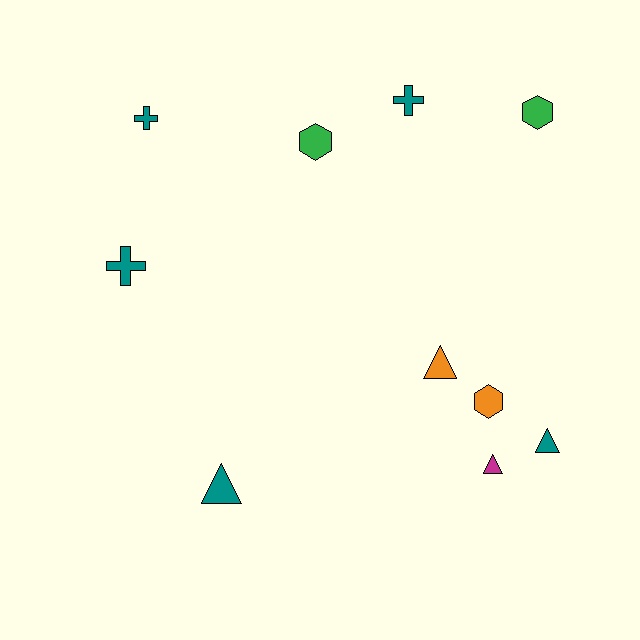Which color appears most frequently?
Teal, with 5 objects.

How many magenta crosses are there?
There are no magenta crosses.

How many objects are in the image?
There are 10 objects.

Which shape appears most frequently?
Triangle, with 4 objects.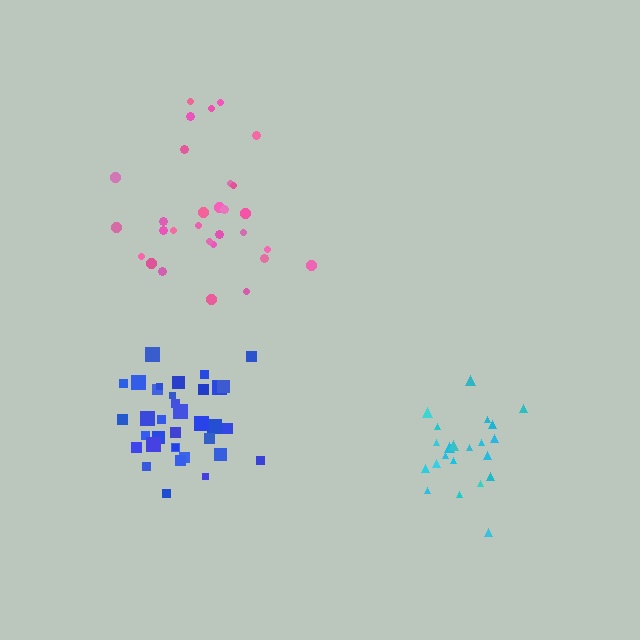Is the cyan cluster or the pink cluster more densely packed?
Cyan.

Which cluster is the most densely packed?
Blue.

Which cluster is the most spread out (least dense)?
Pink.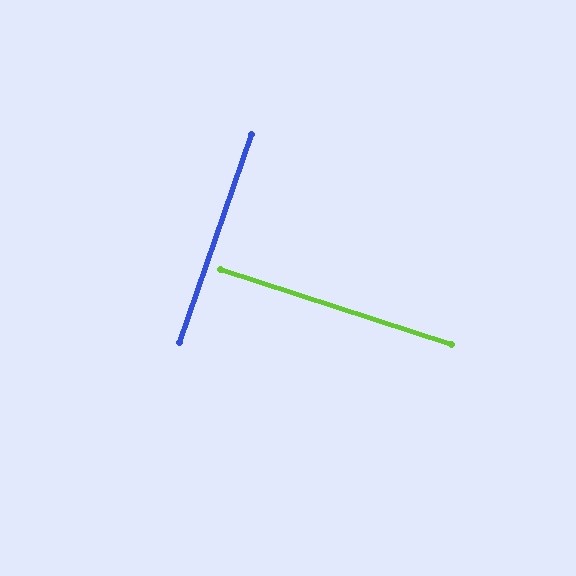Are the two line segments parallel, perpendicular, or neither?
Perpendicular — they meet at approximately 89°.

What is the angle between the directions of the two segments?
Approximately 89 degrees.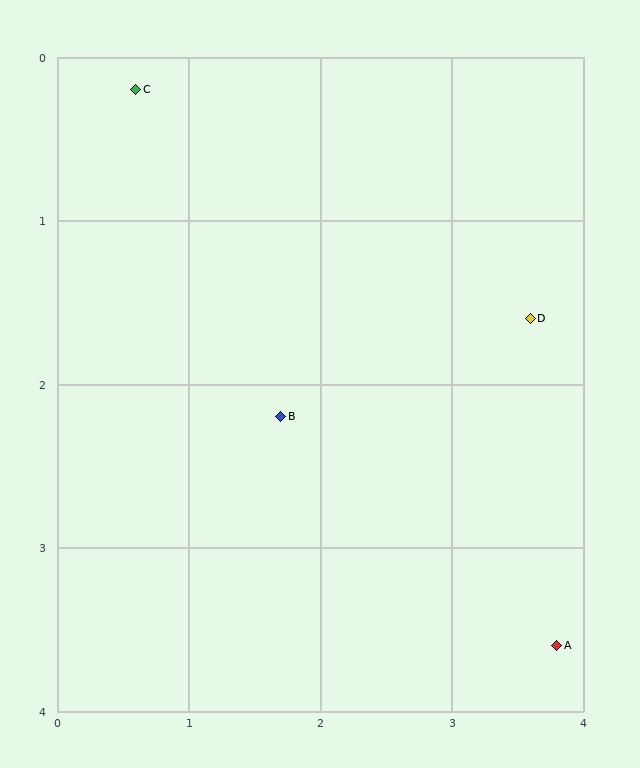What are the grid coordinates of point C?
Point C is at approximately (0.6, 0.2).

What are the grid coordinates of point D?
Point D is at approximately (3.6, 1.6).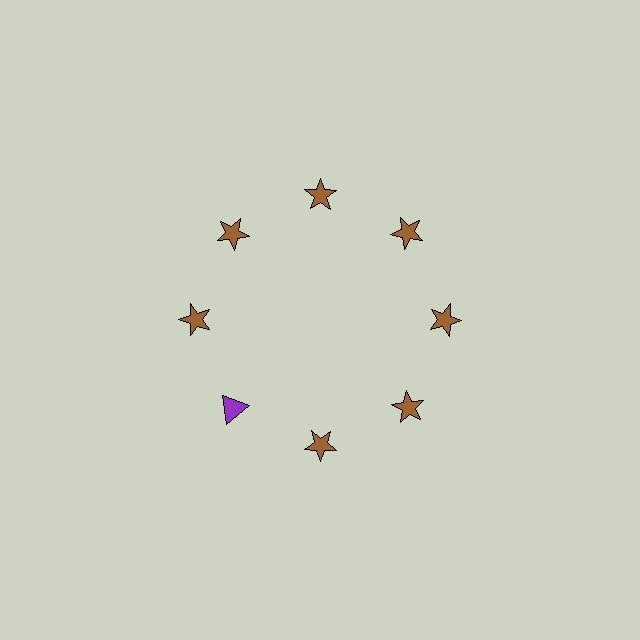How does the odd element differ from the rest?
It differs in both color (purple instead of brown) and shape (triangle instead of star).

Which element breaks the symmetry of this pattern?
The purple triangle at roughly the 8 o'clock position breaks the symmetry. All other shapes are brown stars.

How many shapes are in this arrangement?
There are 8 shapes arranged in a ring pattern.